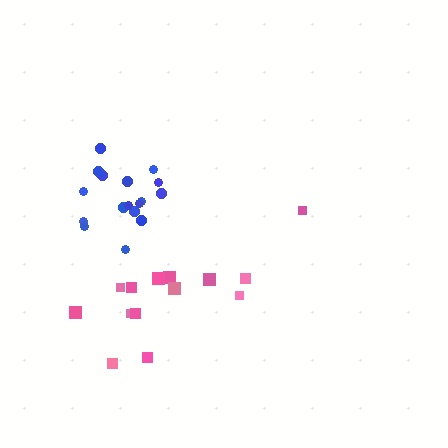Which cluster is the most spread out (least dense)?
Pink.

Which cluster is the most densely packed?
Blue.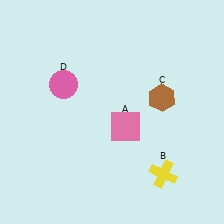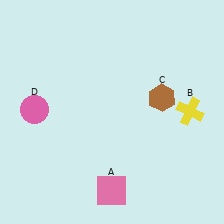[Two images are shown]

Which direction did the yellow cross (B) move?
The yellow cross (B) moved up.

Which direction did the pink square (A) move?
The pink square (A) moved down.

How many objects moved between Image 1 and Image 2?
3 objects moved between the two images.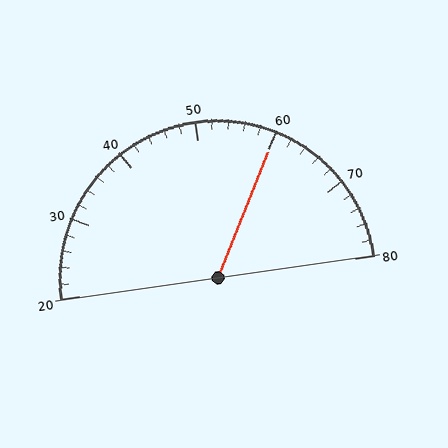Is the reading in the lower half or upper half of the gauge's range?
The reading is in the upper half of the range (20 to 80).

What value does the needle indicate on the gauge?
The needle indicates approximately 60.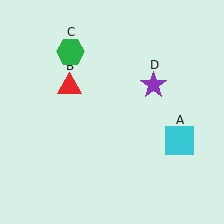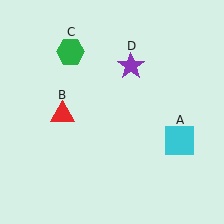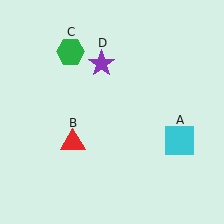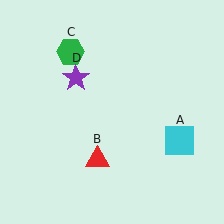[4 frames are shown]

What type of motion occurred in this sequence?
The red triangle (object B), purple star (object D) rotated counterclockwise around the center of the scene.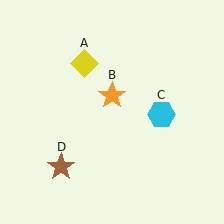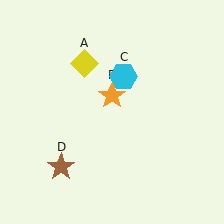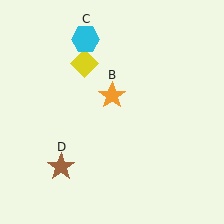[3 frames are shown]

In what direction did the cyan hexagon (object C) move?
The cyan hexagon (object C) moved up and to the left.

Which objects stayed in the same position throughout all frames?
Yellow diamond (object A) and orange star (object B) and brown star (object D) remained stationary.